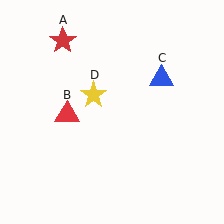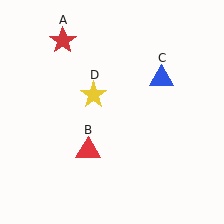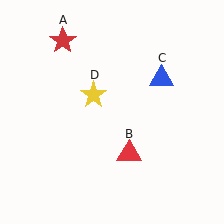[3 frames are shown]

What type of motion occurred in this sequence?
The red triangle (object B) rotated counterclockwise around the center of the scene.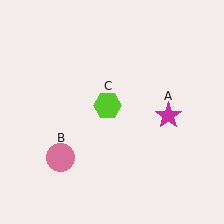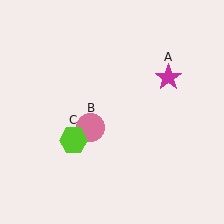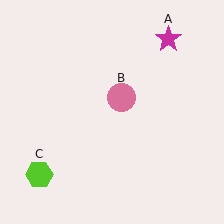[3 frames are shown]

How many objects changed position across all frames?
3 objects changed position: magenta star (object A), pink circle (object B), lime hexagon (object C).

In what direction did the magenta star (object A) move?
The magenta star (object A) moved up.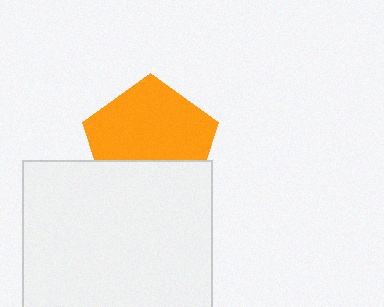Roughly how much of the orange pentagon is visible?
About half of it is visible (roughly 65%).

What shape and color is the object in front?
The object in front is a white square.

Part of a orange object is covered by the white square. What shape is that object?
It is a pentagon.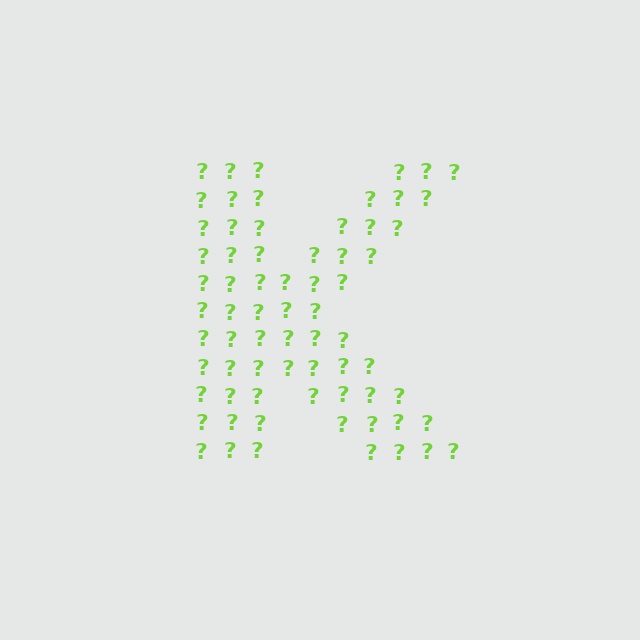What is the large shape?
The large shape is the letter K.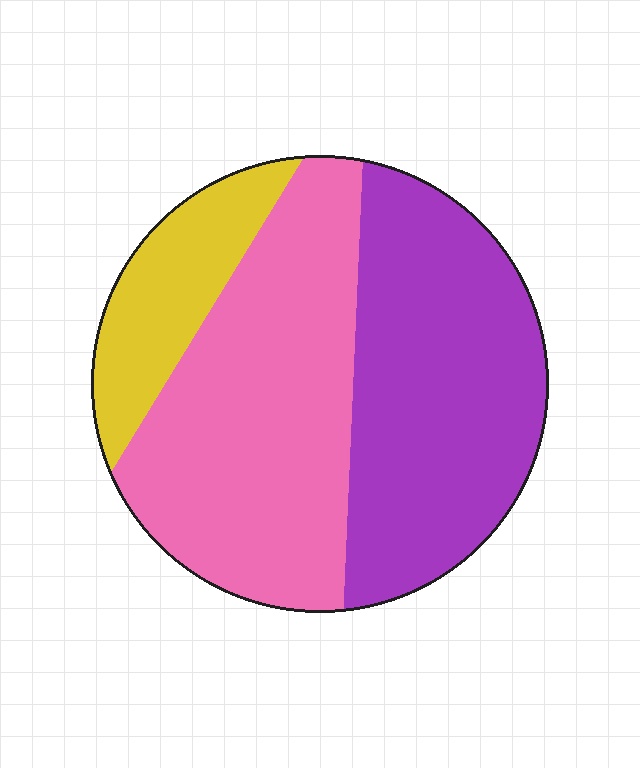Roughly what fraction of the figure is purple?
Purple covers 41% of the figure.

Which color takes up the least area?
Yellow, at roughly 15%.